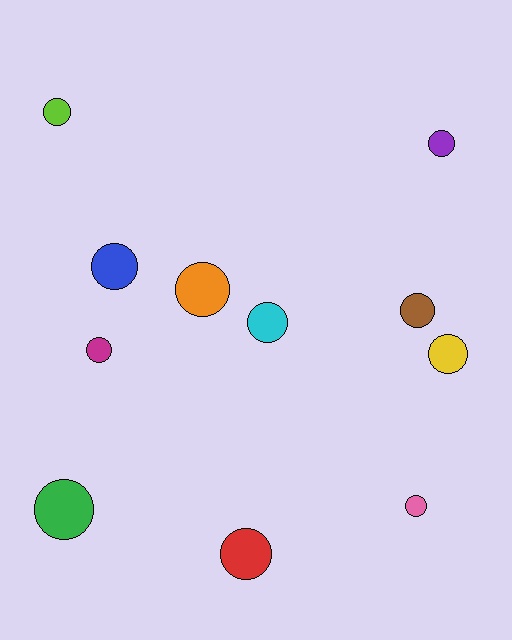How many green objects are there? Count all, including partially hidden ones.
There is 1 green object.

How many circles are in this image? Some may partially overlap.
There are 11 circles.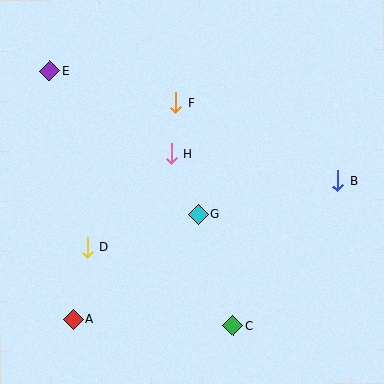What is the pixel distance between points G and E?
The distance between G and E is 207 pixels.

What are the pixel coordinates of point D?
Point D is at (87, 247).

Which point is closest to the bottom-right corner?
Point C is closest to the bottom-right corner.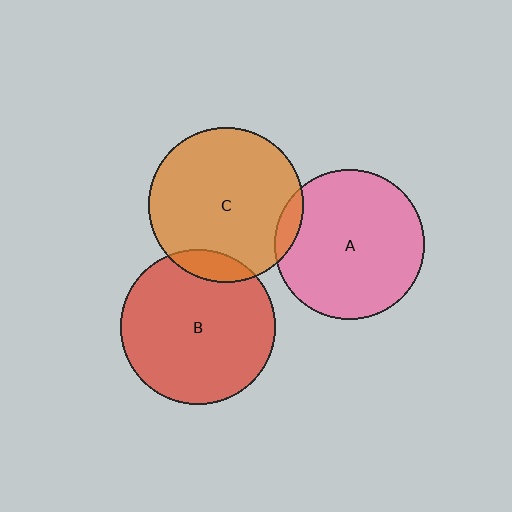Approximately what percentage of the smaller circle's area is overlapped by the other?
Approximately 5%.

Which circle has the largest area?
Circle B (red).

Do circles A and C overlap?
Yes.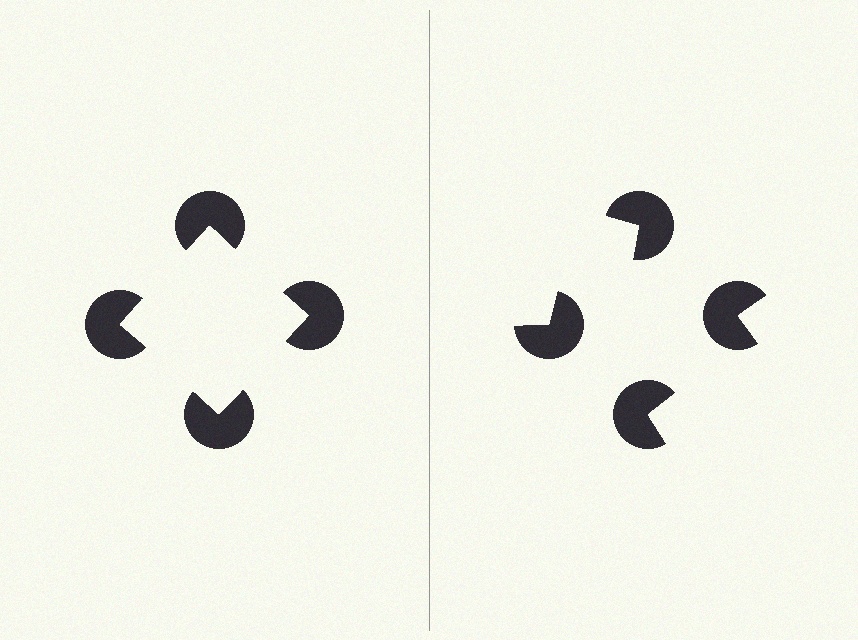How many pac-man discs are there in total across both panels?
8 — 4 on each side.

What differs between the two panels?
The pac-man discs are positioned identically on both sides; only the wedge orientations differ. On the left they align to a square; on the right they are misaligned.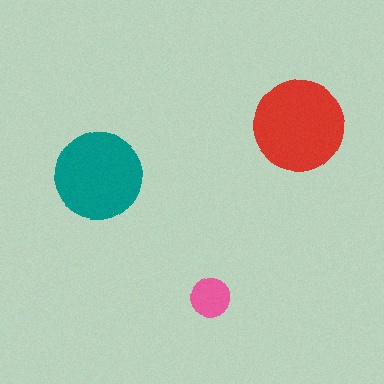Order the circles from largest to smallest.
the red one, the teal one, the pink one.